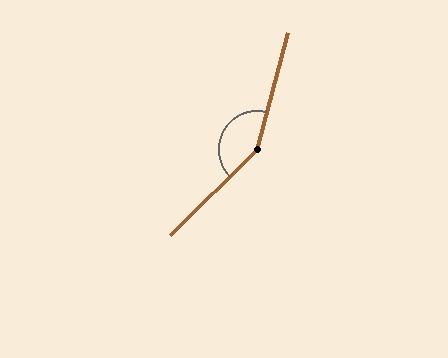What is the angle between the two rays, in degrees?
Approximately 150 degrees.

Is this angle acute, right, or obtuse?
It is obtuse.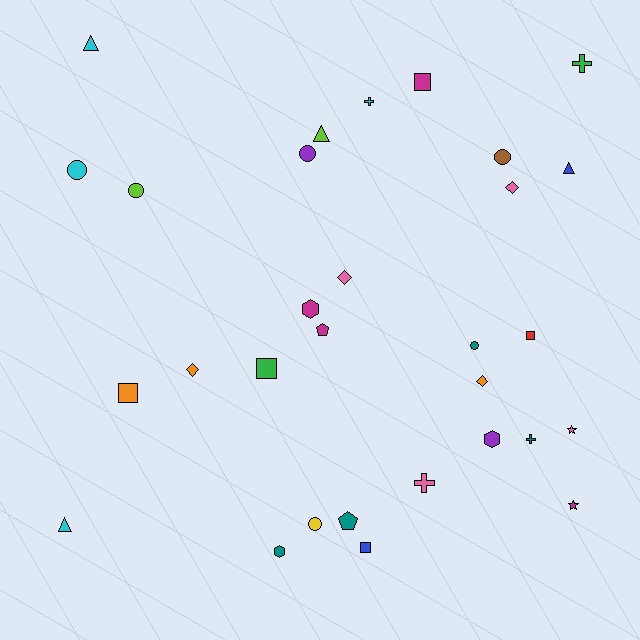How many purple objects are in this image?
There are 2 purple objects.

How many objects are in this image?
There are 30 objects.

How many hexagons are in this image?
There are 3 hexagons.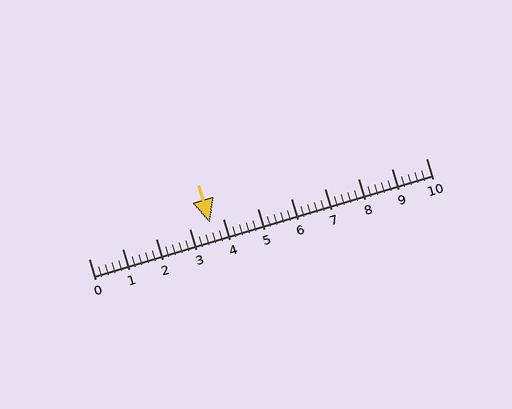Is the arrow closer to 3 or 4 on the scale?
The arrow is closer to 4.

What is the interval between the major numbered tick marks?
The major tick marks are spaced 1 units apart.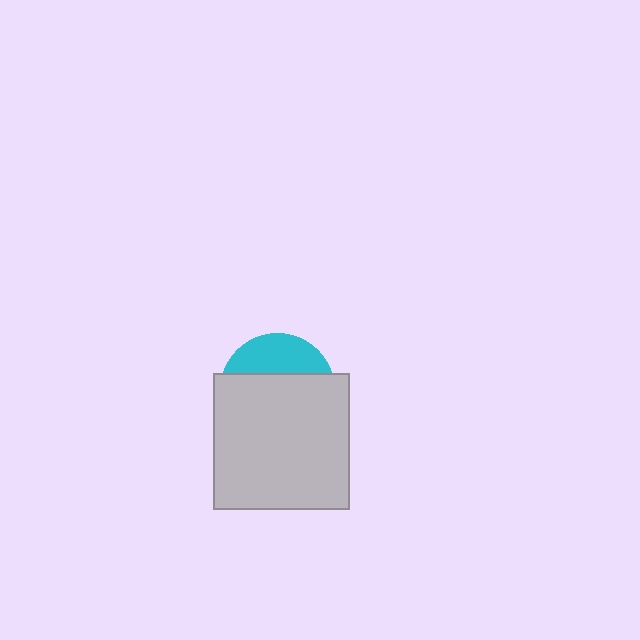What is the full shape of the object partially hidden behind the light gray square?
The partially hidden object is a cyan circle.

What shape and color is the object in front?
The object in front is a light gray square.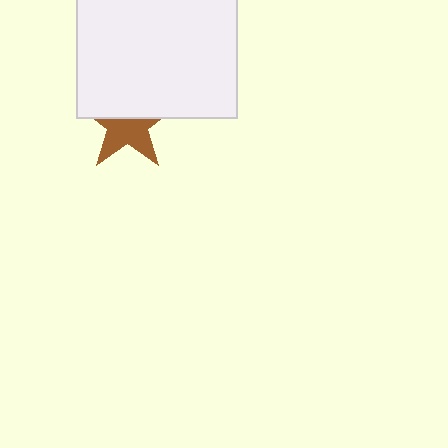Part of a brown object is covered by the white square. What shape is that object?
It is a star.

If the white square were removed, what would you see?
You would see the complete brown star.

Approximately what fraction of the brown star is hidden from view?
Roughly 49% of the brown star is hidden behind the white square.